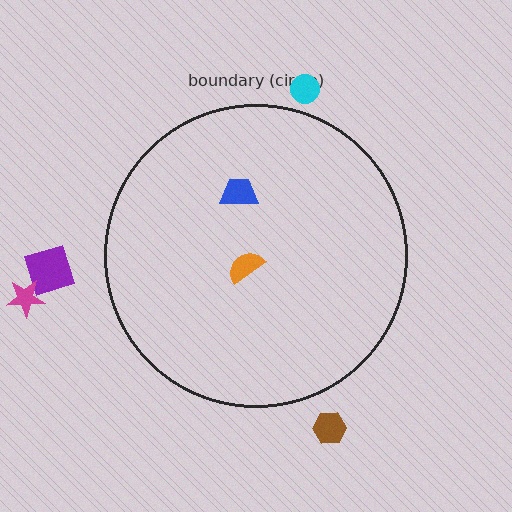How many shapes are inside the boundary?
2 inside, 4 outside.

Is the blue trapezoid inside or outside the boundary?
Inside.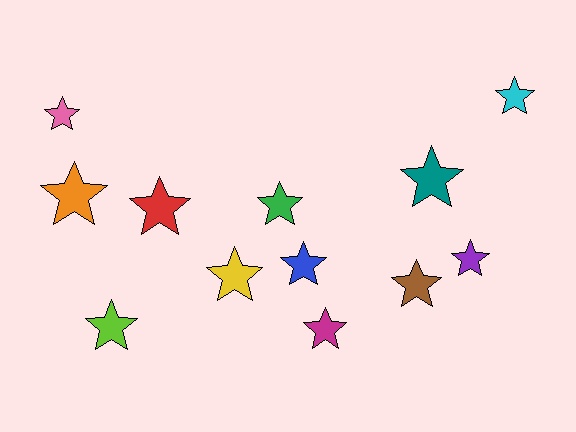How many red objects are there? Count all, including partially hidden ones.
There is 1 red object.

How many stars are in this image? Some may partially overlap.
There are 12 stars.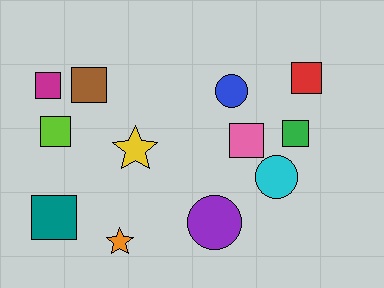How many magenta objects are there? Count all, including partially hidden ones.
There is 1 magenta object.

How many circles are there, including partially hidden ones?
There are 3 circles.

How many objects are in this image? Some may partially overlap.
There are 12 objects.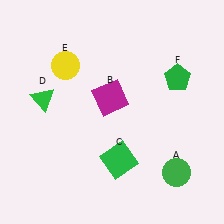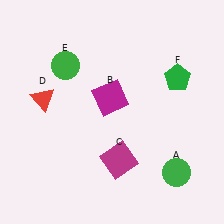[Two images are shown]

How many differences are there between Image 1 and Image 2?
There are 3 differences between the two images.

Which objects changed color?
C changed from green to magenta. D changed from green to red. E changed from yellow to green.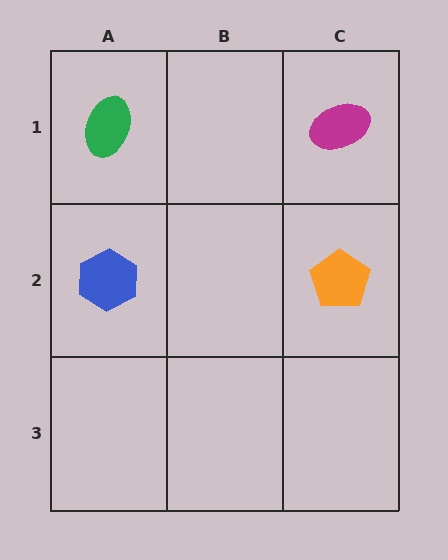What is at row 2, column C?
An orange pentagon.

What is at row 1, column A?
A green ellipse.